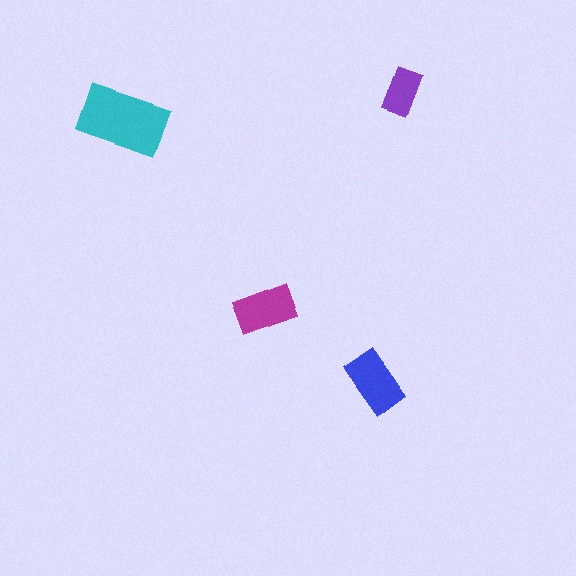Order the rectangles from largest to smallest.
the cyan one, the blue one, the magenta one, the purple one.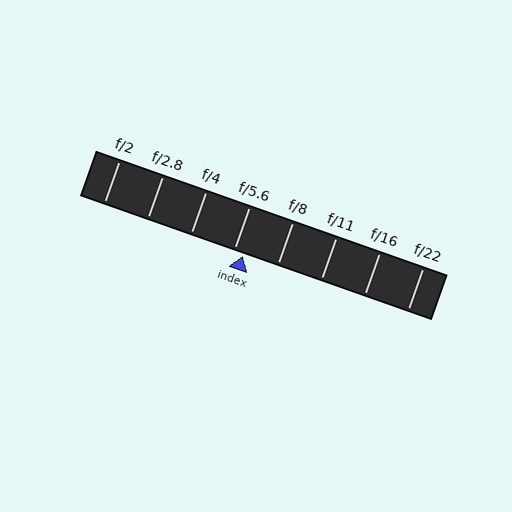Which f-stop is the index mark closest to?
The index mark is closest to f/5.6.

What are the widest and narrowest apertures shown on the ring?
The widest aperture shown is f/2 and the narrowest is f/22.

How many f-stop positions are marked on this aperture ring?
There are 8 f-stop positions marked.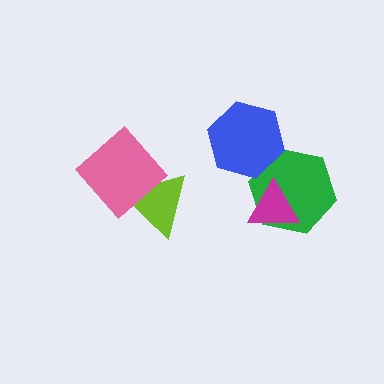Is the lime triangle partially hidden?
Yes, it is partially covered by another shape.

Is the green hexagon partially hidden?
Yes, it is partially covered by another shape.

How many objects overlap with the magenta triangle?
1 object overlaps with the magenta triangle.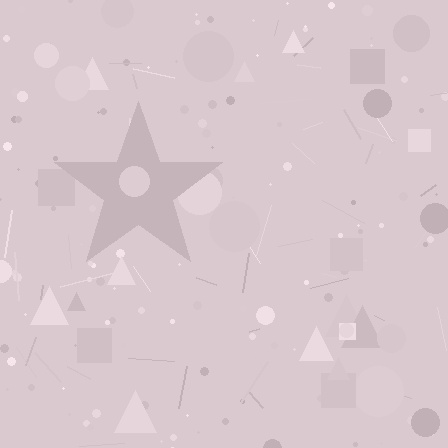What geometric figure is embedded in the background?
A star is embedded in the background.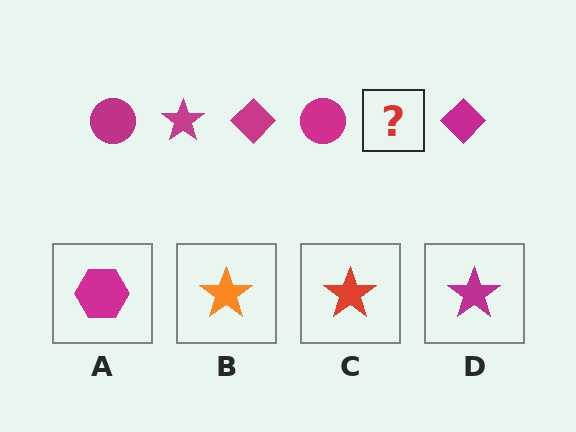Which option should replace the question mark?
Option D.